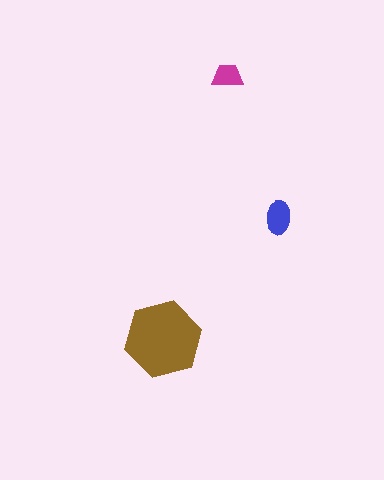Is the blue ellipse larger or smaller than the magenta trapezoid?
Larger.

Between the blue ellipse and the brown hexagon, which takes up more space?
The brown hexagon.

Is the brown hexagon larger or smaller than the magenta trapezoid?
Larger.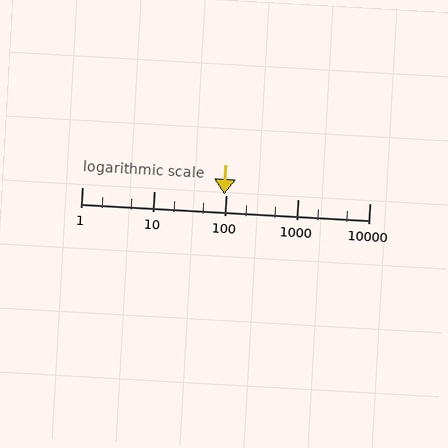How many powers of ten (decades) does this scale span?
The scale spans 4 decades, from 1 to 10000.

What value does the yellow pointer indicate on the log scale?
The pointer indicates approximately 95.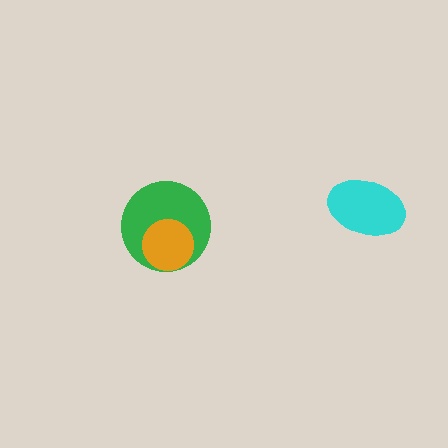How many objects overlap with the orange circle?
1 object overlaps with the orange circle.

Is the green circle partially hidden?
Yes, it is partially covered by another shape.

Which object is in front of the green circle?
The orange circle is in front of the green circle.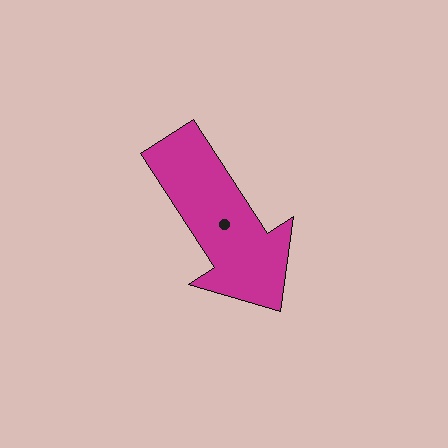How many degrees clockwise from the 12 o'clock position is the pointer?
Approximately 147 degrees.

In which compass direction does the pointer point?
Southeast.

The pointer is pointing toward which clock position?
Roughly 5 o'clock.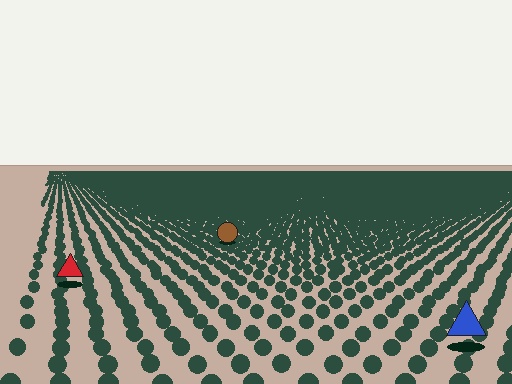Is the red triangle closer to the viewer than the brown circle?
Yes. The red triangle is closer — you can tell from the texture gradient: the ground texture is coarser near it.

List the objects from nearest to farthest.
From nearest to farthest: the blue triangle, the red triangle, the brown circle.